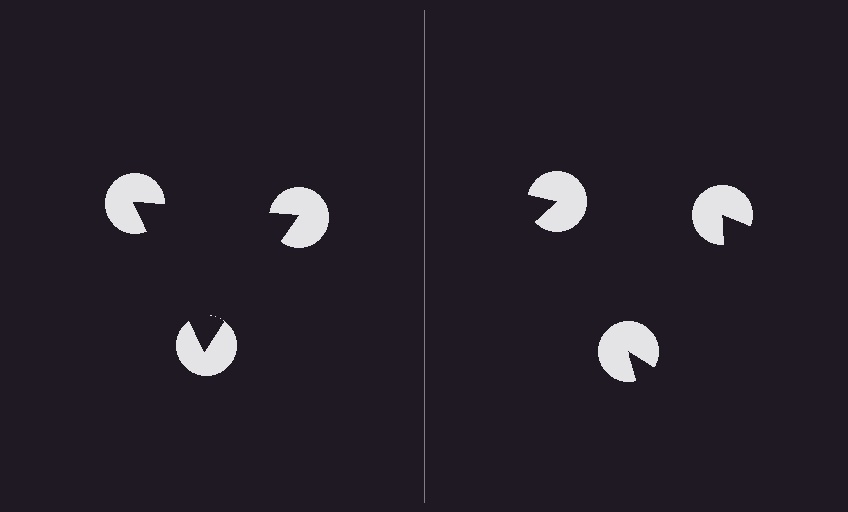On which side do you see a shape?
An illusory triangle appears on the left side. On the right side the wedge cuts are rotated, so no coherent shape forms.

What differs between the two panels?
The pac-man discs are positioned identically on both sides; only the wedge orientations differ. On the left they align to a triangle; on the right they are misaligned.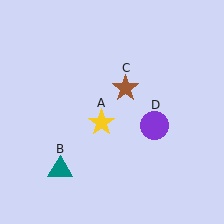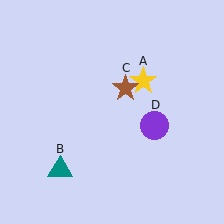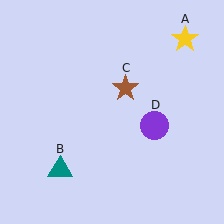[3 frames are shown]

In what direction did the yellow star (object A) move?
The yellow star (object A) moved up and to the right.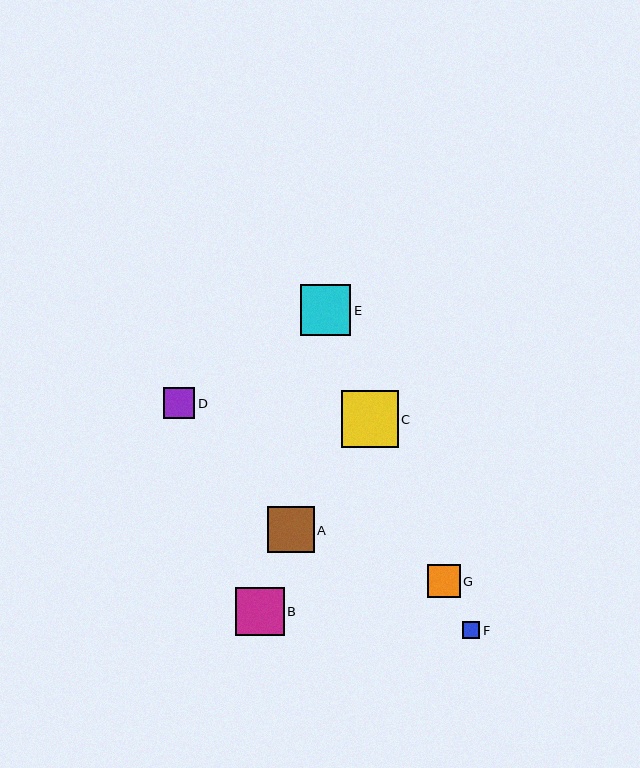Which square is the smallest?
Square F is the smallest with a size of approximately 17 pixels.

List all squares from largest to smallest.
From largest to smallest: C, E, B, A, G, D, F.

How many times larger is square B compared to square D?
Square B is approximately 1.6 times the size of square D.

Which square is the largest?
Square C is the largest with a size of approximately 57 pixels.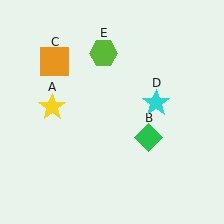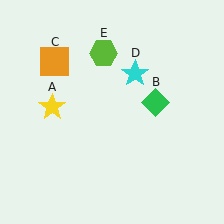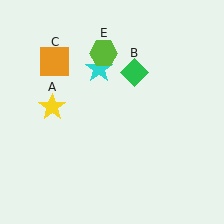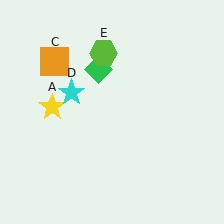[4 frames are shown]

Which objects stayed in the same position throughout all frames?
Yellow star (object A) and orange square (object C) and lime hexagon (object E) remained stationary.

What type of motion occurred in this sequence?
The green diamond (object B), cyan star (object D) rotated counterclockwise around the center of the scene.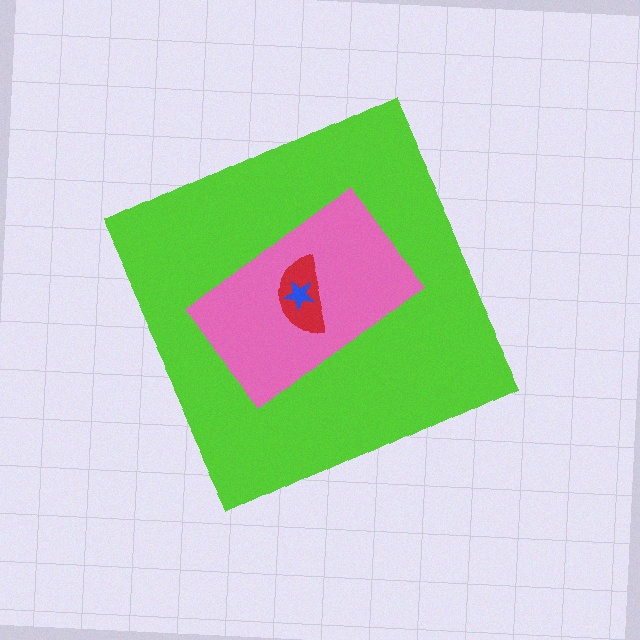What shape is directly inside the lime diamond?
The pink rectangle.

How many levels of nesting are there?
4.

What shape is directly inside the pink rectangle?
The red semicircle.